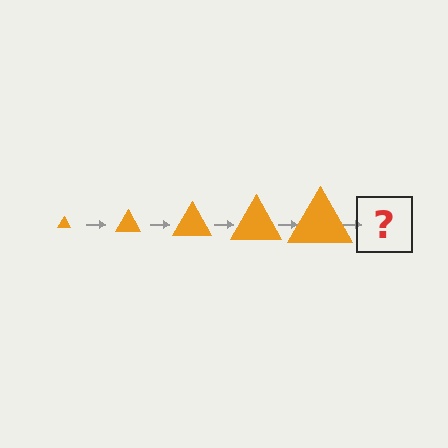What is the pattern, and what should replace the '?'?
The pattern is that the triangle gets progressively larger each step. The '?' should be an orange triangle, larger than the previous one.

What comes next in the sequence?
The next element should be an orange triangle, larger than the previous one.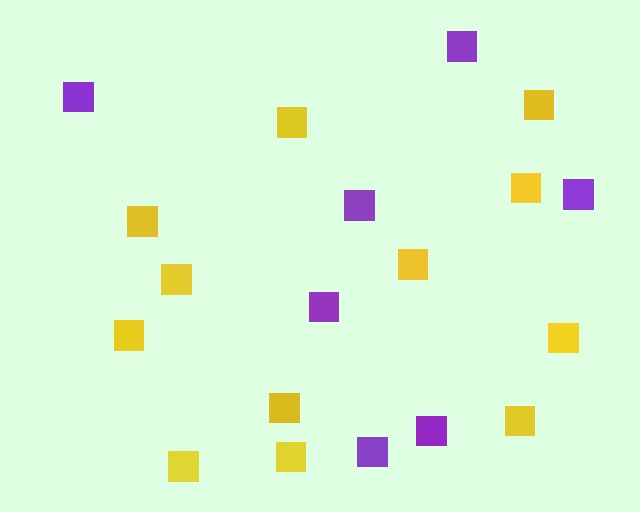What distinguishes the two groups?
There are 2 groups: one group of purple squares (7) and one group of yellow squares (12).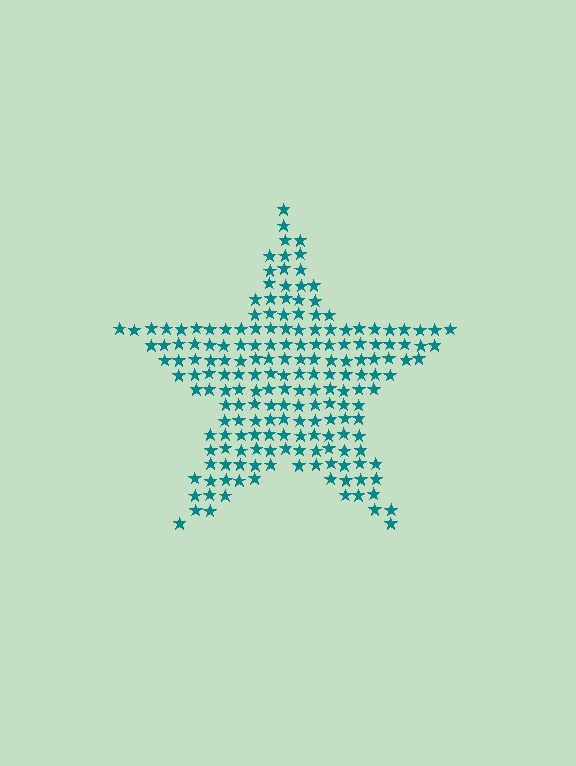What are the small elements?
The small elements are stars.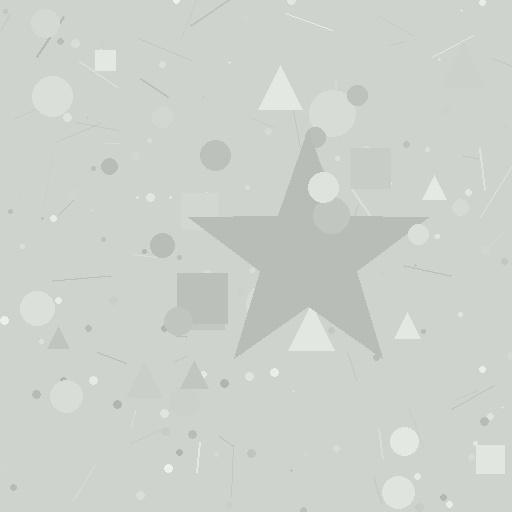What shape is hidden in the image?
A star is hidden in the image.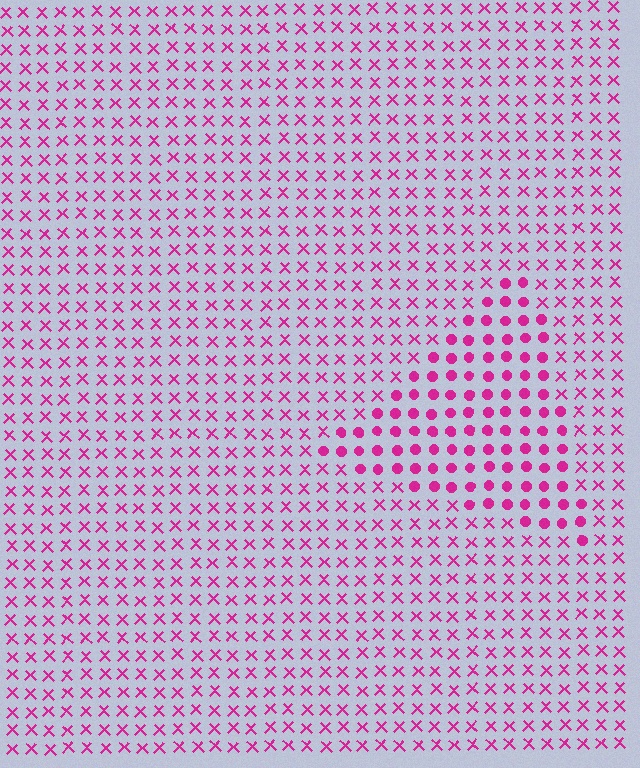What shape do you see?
I see a triangle.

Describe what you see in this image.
The image is filled with small magenta elements arranged in a uniform grid. A triangle-shaped region contains circles, while the surrounding area contains X marks. The boundary is defined purely by the change in element shape.